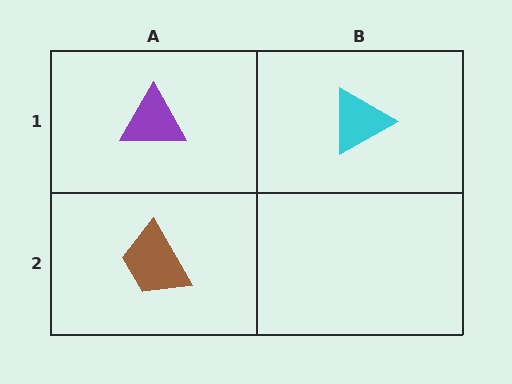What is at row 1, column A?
A purple triangle.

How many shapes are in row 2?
1 shape.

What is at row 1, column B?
A cyan triangle.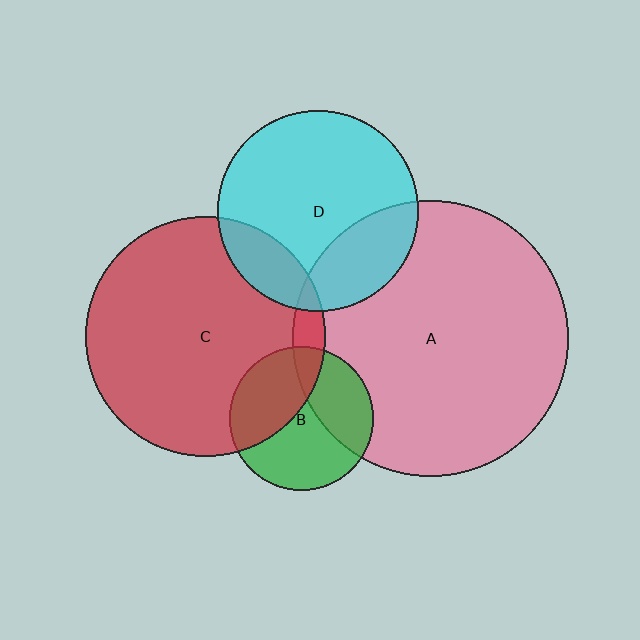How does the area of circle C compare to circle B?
Approximately 2.8 times.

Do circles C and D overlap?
Yes.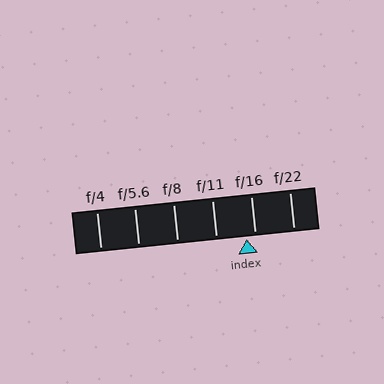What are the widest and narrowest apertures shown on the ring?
The widest aperture shown is f/4 and the narrowest is f/22.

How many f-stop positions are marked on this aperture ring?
There are 6 f-stop positions marked.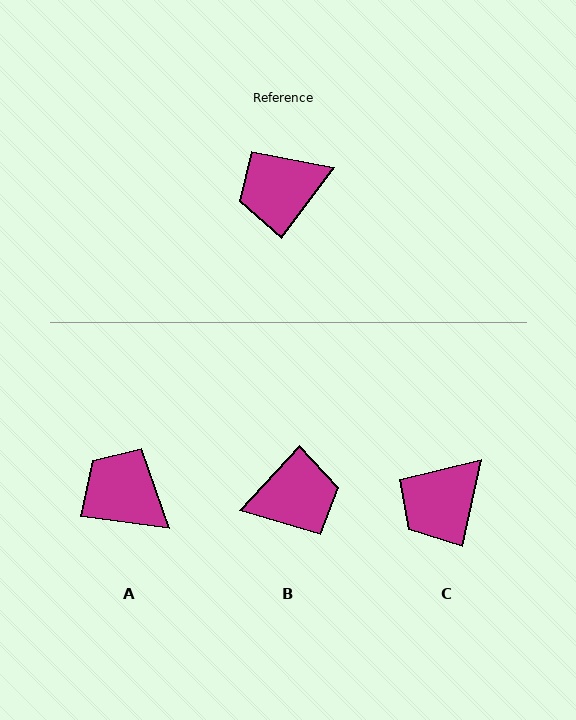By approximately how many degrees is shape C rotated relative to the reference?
Approximately 24 degrees counter-clockwise.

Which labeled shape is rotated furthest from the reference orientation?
B, about 174 degrees away.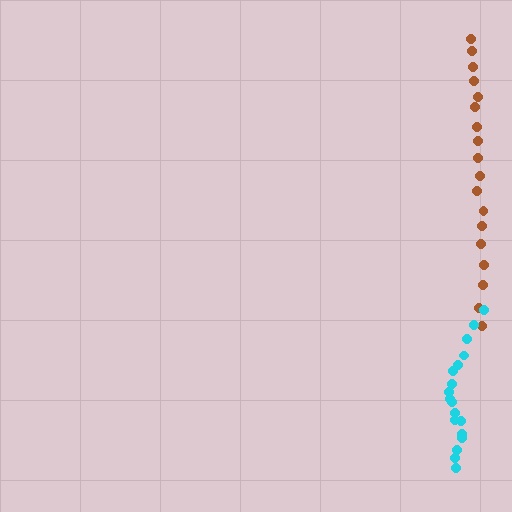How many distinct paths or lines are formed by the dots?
There are 2 distinct paths.